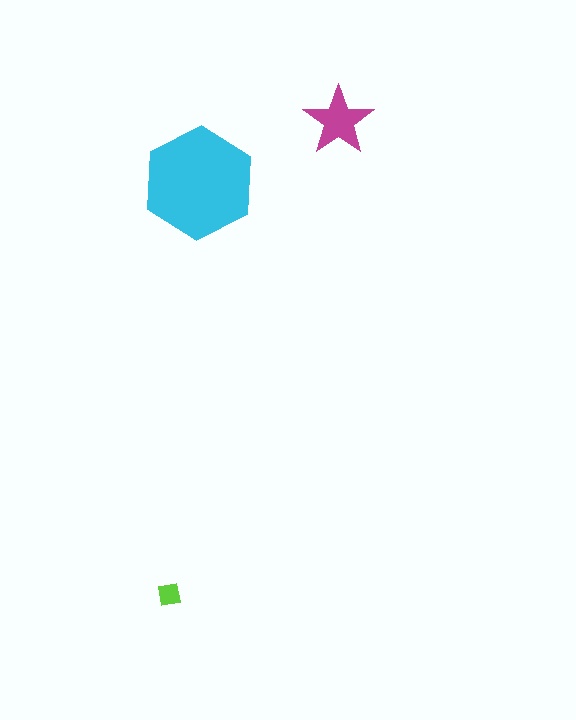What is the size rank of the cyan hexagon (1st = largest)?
1st.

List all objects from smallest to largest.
The lime square, the magenta star, the cyan hexagon.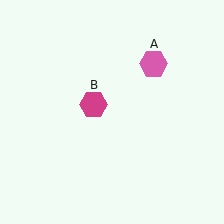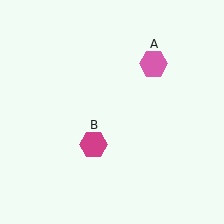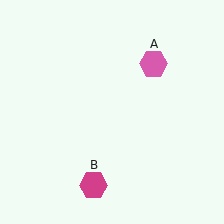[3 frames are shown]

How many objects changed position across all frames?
1 object changed position: magenta hexagon (object B).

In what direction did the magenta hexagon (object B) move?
The magenta hexagon (object B) moved down.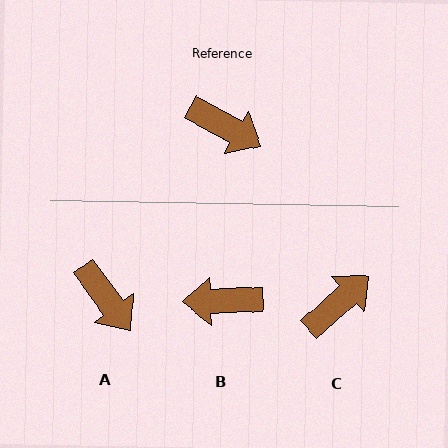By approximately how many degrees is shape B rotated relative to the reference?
Approximately 148 degrees clockwise.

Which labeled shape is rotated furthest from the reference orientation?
B, about 148 degrees away.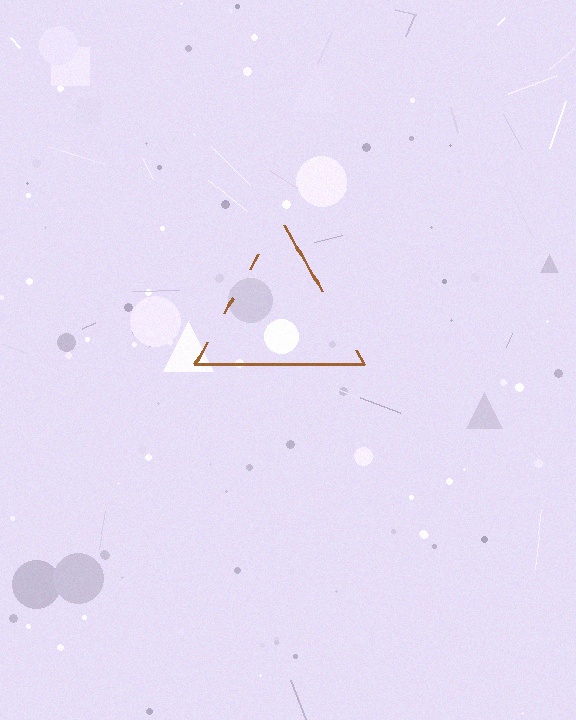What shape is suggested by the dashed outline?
The dashed outline suggests a triangle.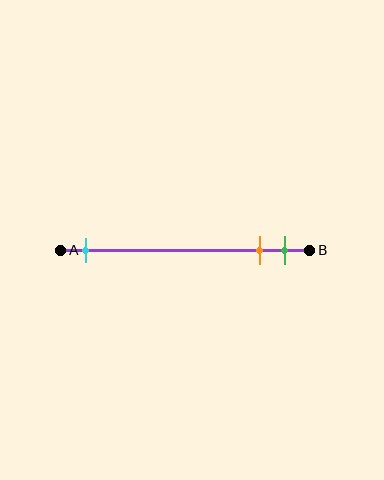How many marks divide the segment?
There are 3 marks dividing the segment.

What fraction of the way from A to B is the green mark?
The green mark is approximately 90% (0.9) of the way from A to B.